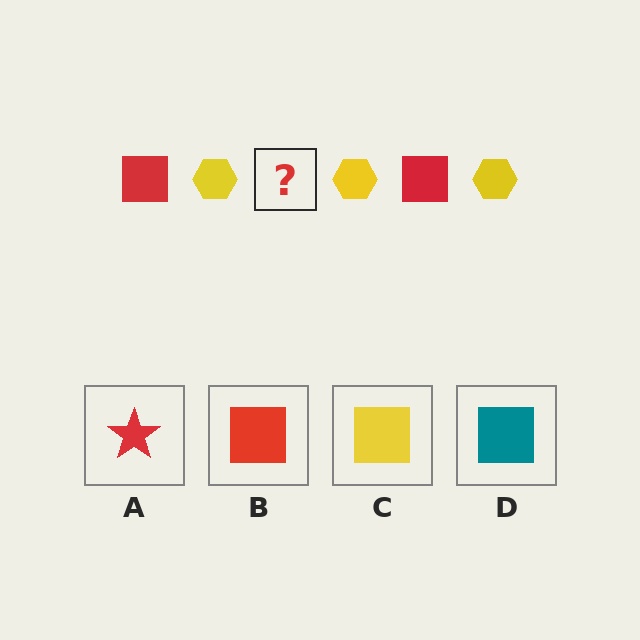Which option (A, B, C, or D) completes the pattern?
B.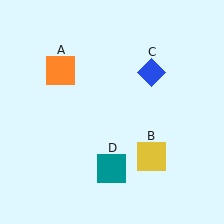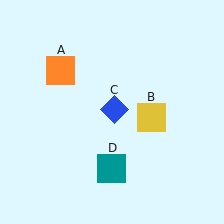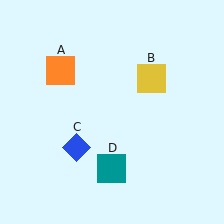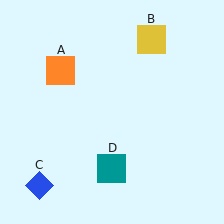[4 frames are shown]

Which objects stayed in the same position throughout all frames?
Orange square (object A) and teal square (object D) remained stationary.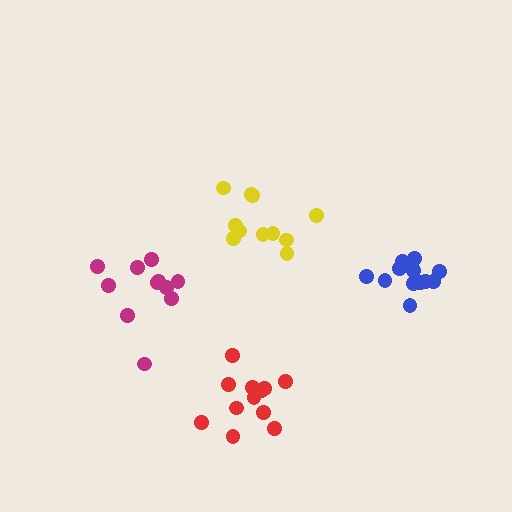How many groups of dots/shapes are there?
There are 4 groups.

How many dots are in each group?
Group 1: 11 dots, Group 2: 12 dots, Group 3: 11 dots, Group 4: 12 dots (46 total).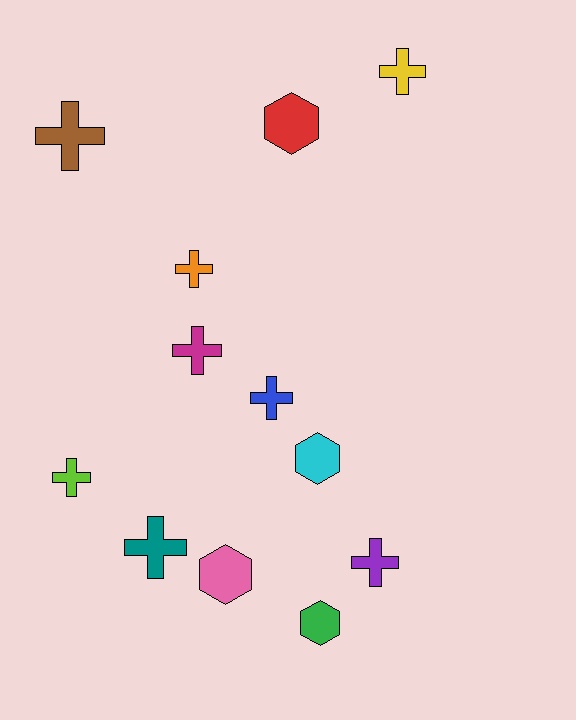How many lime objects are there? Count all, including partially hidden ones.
There is 1 lime object.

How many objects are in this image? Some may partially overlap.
There are 12 objects.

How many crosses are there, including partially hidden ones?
There are 8 crosses.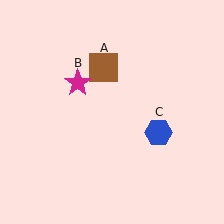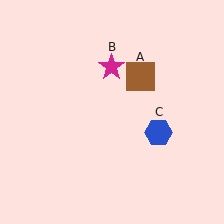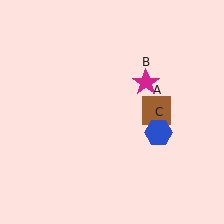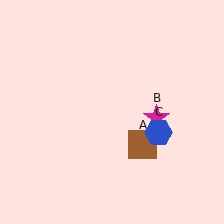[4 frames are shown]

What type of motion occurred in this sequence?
The brown square (object A), magenta star (object B) rotated clockwise around the center of the scene.